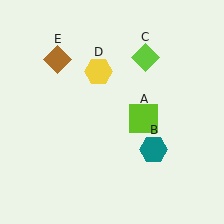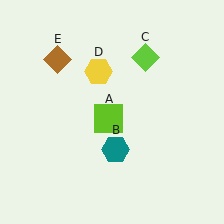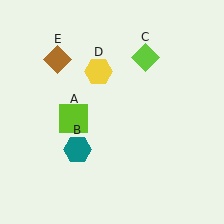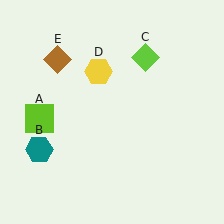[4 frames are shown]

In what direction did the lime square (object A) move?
The lime square (object A) moved left.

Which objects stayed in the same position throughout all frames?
Lime diamond (object C) and yellow hexagon (object D) and brown diamond (object E) remained stationary.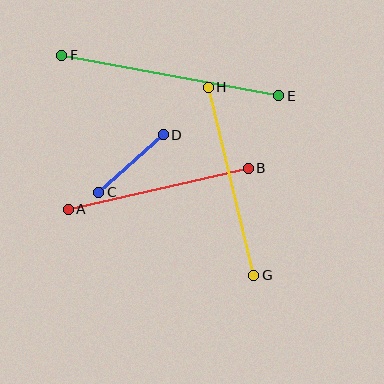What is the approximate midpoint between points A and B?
The midpoint is at approximately (158, 189) pixels.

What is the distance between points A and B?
The distance is approximately 185 pixels.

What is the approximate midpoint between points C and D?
The midpoint is at approximately (131, 164) pixels.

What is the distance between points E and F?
The distance is approximately 221 pixels.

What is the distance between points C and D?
The distance is approximately 86 pixels.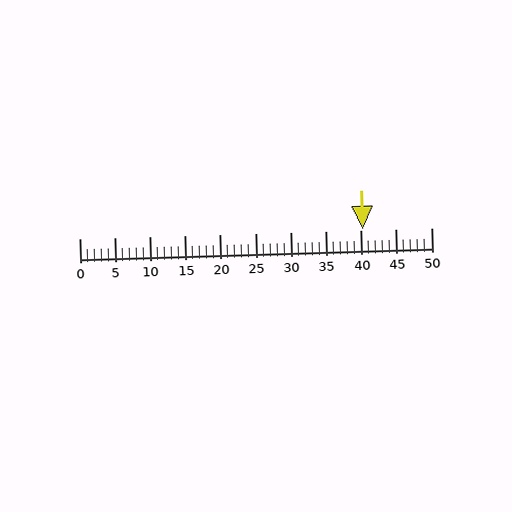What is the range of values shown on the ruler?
The ruler shows values from 0 to 50.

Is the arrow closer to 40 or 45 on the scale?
The arrow is closer to 40.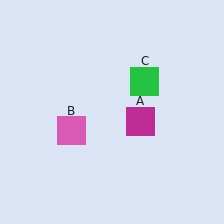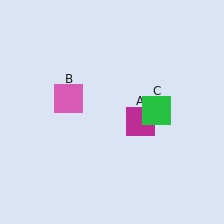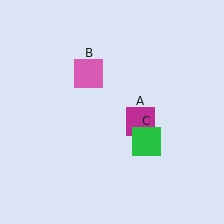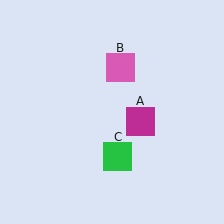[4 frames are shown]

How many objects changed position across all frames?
2 objects changed position: pink square (object B), green square (object C).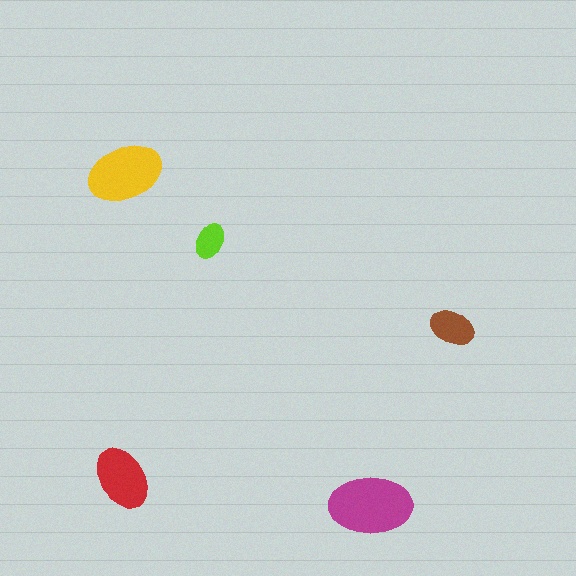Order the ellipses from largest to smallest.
the magenta one, the yellow one, the red one, the brown one, the lime one.